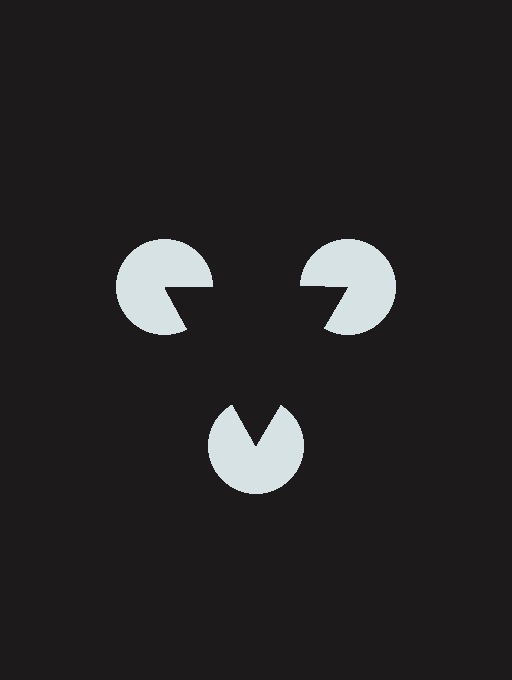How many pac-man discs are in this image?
There are 3 — one at each vertex of the illusory triangle.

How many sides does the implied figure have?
3 sides.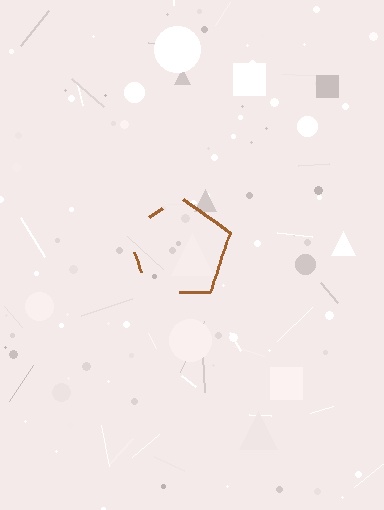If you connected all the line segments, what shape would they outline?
They would outline a pentagon.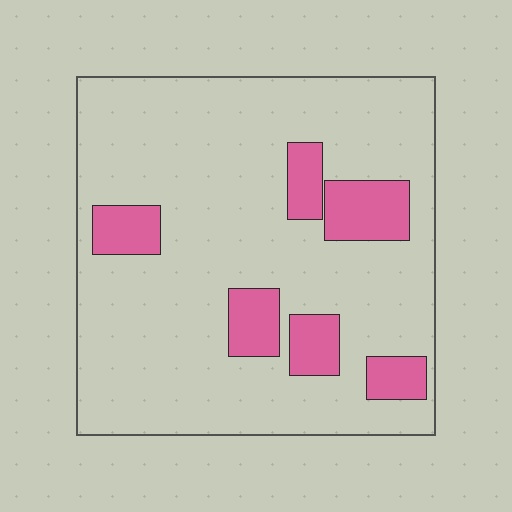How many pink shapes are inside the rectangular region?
6.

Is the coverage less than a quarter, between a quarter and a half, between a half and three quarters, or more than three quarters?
Less than a quarter.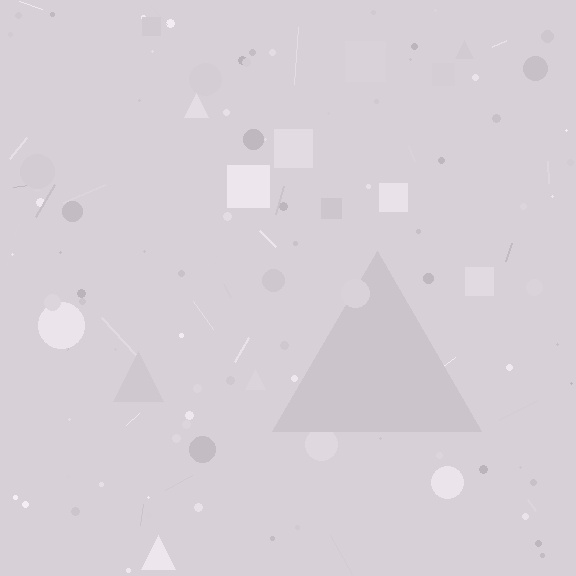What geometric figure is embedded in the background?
A triangle is embedded in the background.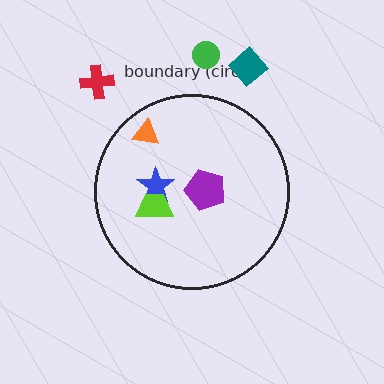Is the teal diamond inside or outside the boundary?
Outside.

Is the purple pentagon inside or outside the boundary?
Inside.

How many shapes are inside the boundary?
4 inside, 3 outside.